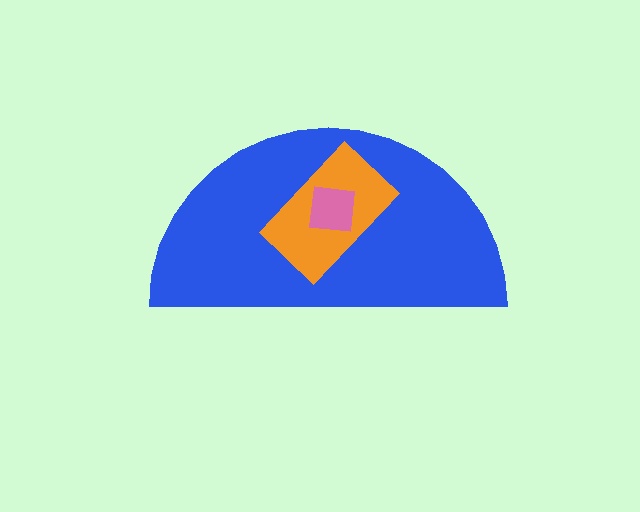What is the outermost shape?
The blue semicircle.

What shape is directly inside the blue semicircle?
The orange rectangle.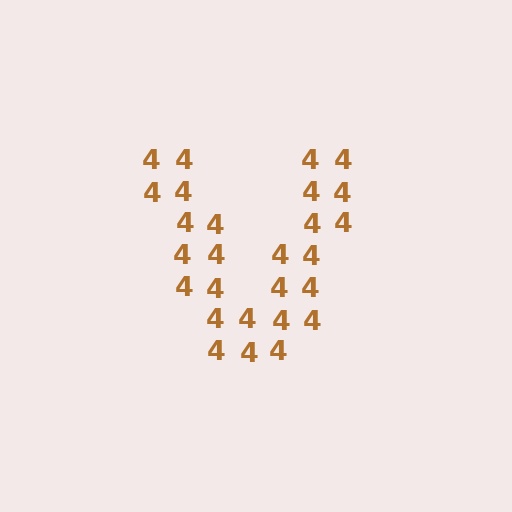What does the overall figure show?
The overall figure shows the letter V.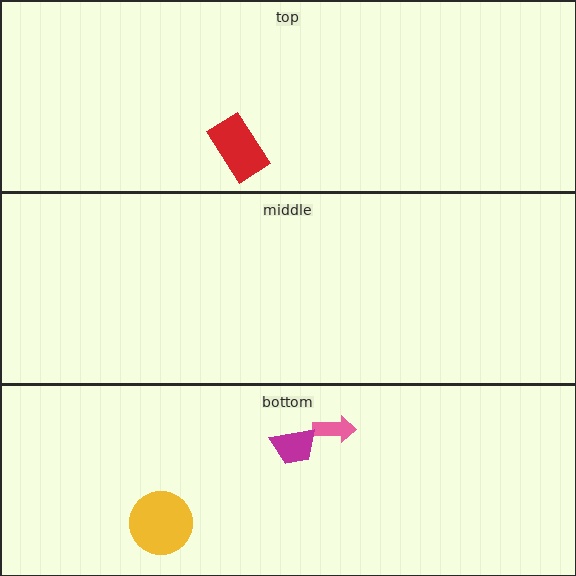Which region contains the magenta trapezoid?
The bottom region.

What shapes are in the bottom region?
The pink arrow, the yellow circle, the magenta trapezoid.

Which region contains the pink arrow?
The bottom region.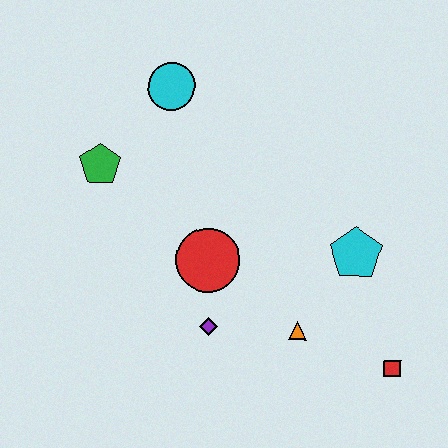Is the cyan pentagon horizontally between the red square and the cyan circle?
Yes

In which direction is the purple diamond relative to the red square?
The purple diamond is to the left of the red square.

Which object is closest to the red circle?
The purple diamond is closest to the red circle.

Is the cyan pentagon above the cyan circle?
No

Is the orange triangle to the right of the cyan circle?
Yes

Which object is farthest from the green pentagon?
The red square is farthest from the green pentagon.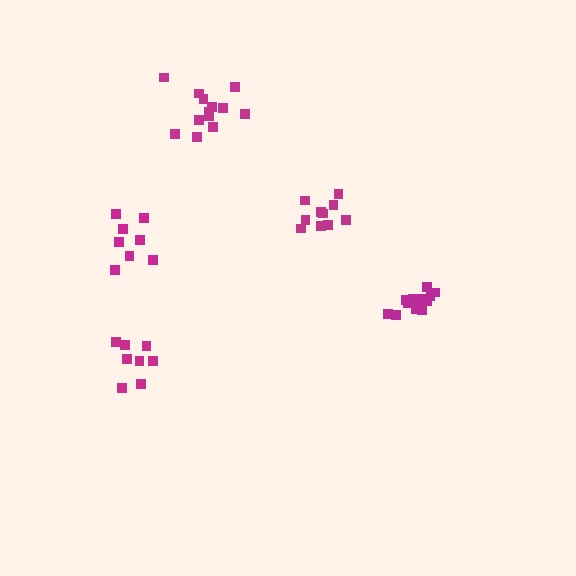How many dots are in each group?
Group 1: 8 dots, Group 2: 8 dots, Group 3: 10 dots, Group 4: 13 dots, Group 5: 13 dots (52 total).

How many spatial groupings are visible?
There are 5 spatial groupings.